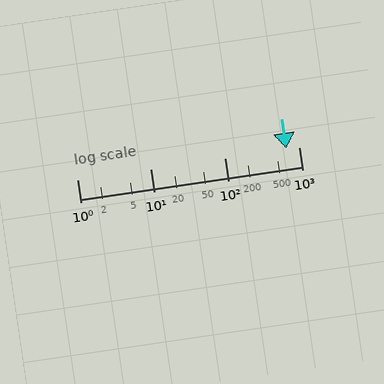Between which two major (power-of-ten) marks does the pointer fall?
The pointer is between 100 and 1000.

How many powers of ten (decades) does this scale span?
The scale spans 3 decades, from 1 to 1000.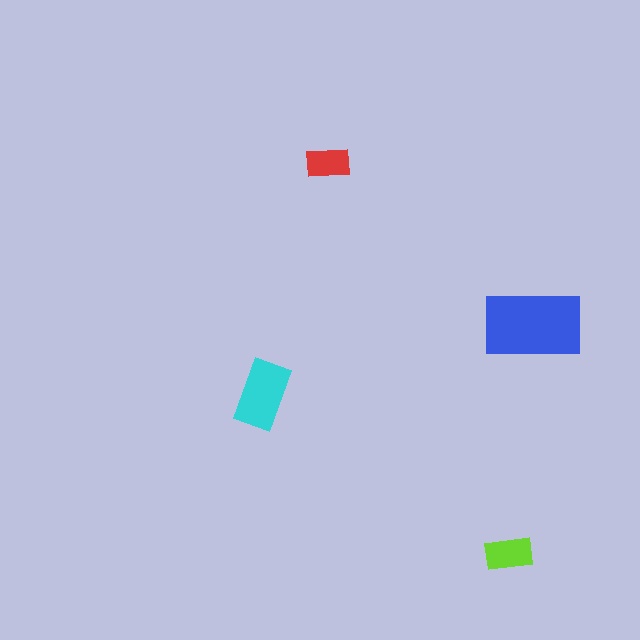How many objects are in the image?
There are 4 objects in the image.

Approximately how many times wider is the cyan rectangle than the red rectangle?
About 1.5 times wider.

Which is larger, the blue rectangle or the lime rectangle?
The blue one.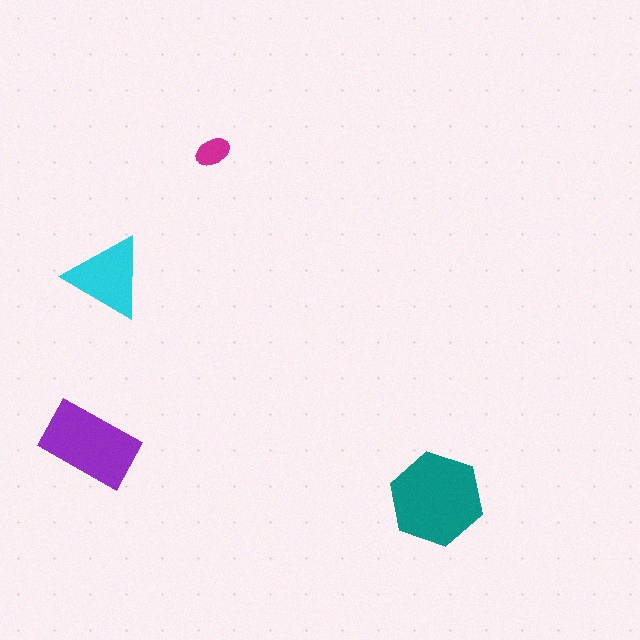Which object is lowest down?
The teal hexagon is bottommost.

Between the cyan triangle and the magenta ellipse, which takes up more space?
The cyan triangle.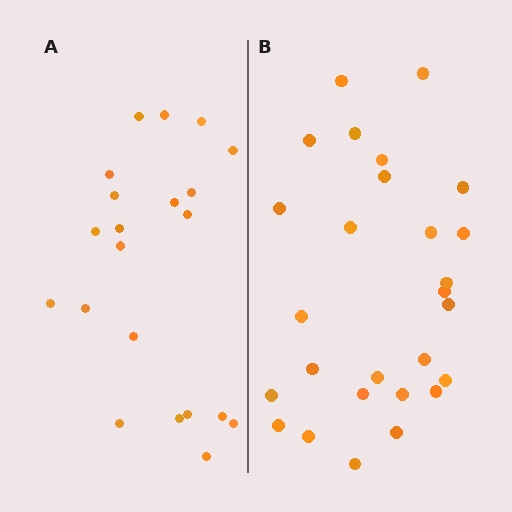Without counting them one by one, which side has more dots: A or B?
Region B (the right region) has more dots.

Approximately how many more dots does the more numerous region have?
Region B has about 6 more dots than region A.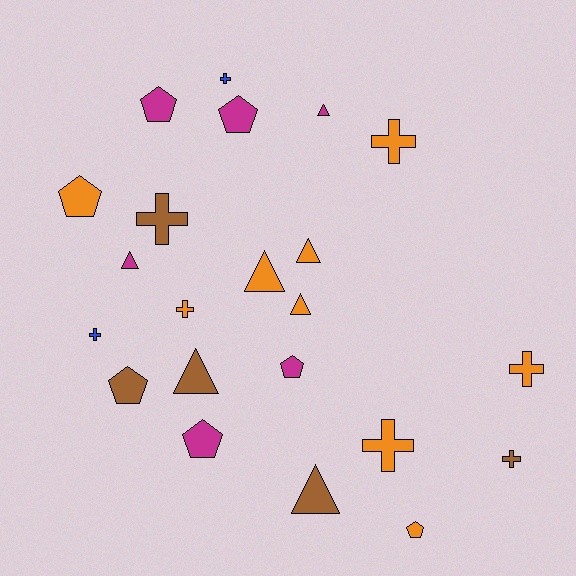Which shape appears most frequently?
Cross, with 8 objects.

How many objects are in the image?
There are 22 objects.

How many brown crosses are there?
There are 2 brown crosses.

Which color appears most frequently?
Orange, with 9 objects.